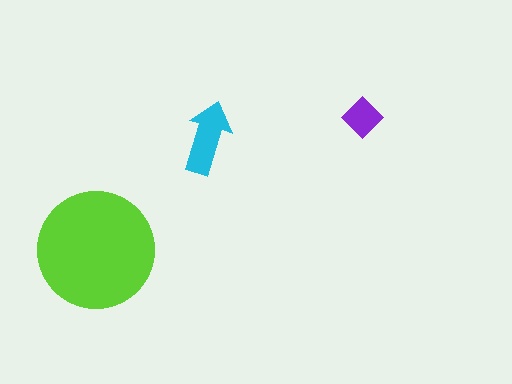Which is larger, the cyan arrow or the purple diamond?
The cyan arrow.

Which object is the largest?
The lime circle.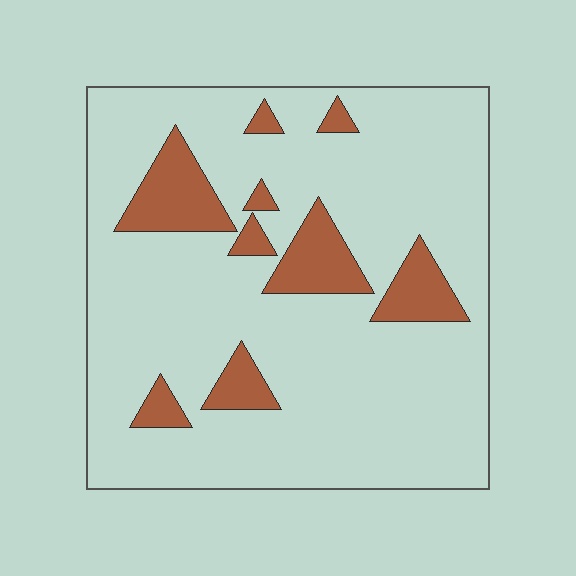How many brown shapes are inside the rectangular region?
9.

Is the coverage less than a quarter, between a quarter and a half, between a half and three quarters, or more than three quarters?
Less than a quarter.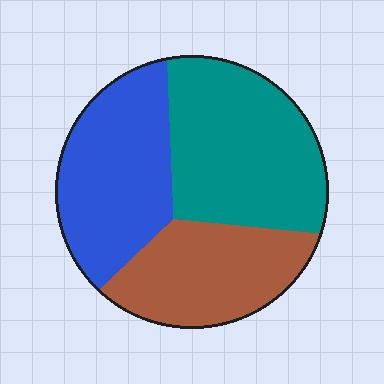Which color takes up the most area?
Teal, at roughly 40%.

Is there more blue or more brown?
Blue.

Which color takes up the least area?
Brown, at roughly 30%.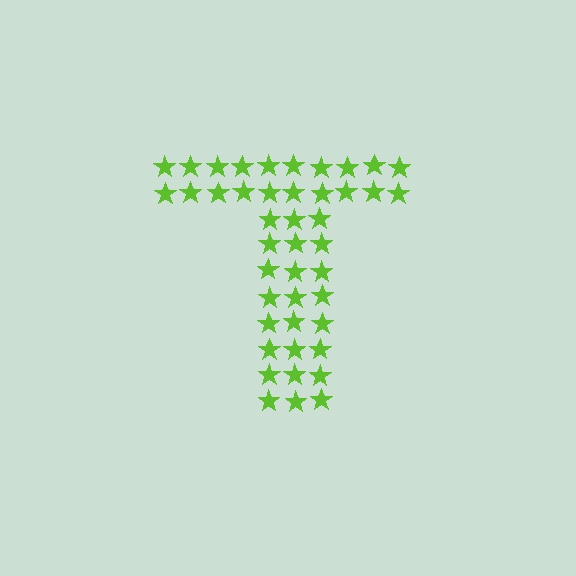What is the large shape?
The large shape is the letter T.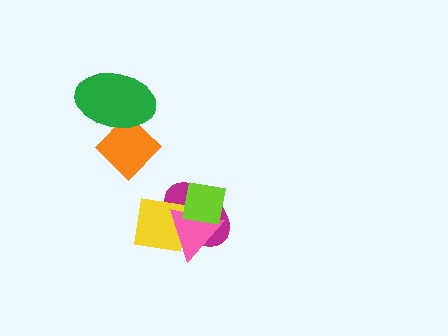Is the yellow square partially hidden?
Yes, it is partially covered by another shape.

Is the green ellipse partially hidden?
No, no other shape covers it.